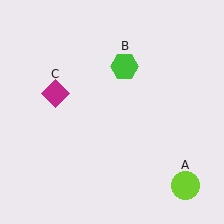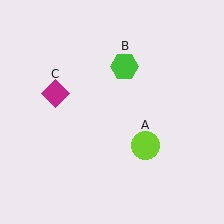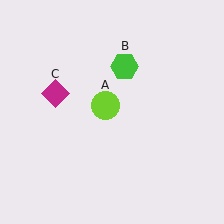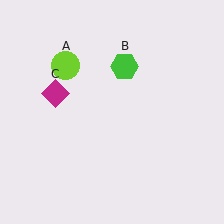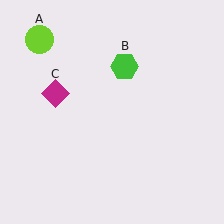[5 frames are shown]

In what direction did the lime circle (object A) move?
The lime circle (object A) moved up and to the left.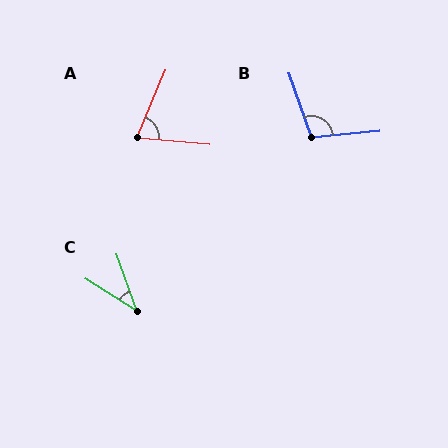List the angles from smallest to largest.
C (38°), A (72°), B (104°).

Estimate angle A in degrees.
Approximately 72 degrees.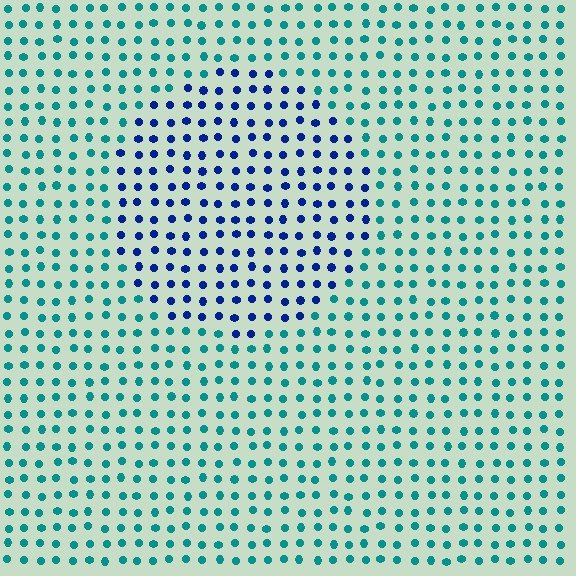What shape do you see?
I see a circle.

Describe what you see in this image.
The image is filled with small teal elements in a uniform arrangement. A circle-shaped region is visible where the elements are tinted to a slightly different hue, forming a subtle color boundary.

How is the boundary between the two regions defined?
The boundary is defined purely by a slight shift in hue (about 50 degrees). Spacing, size, and orientation are identical on both sides.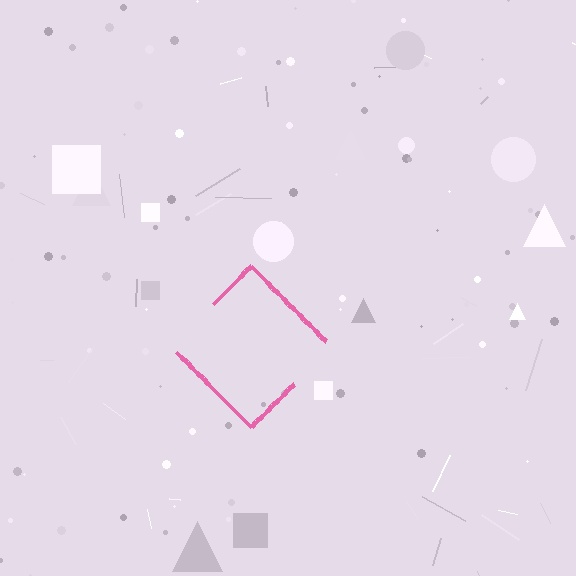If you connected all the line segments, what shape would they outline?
They would outline a diamond.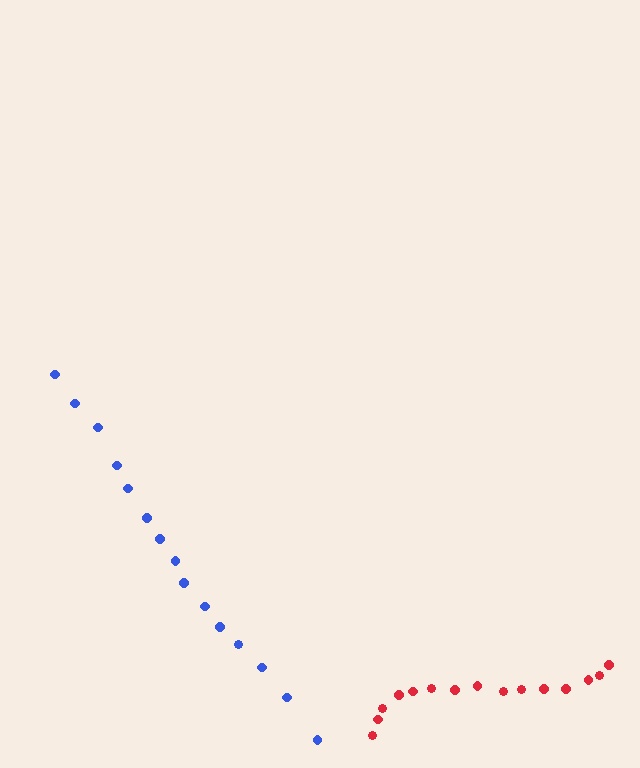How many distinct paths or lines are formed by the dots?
There are 2 distinct paths.